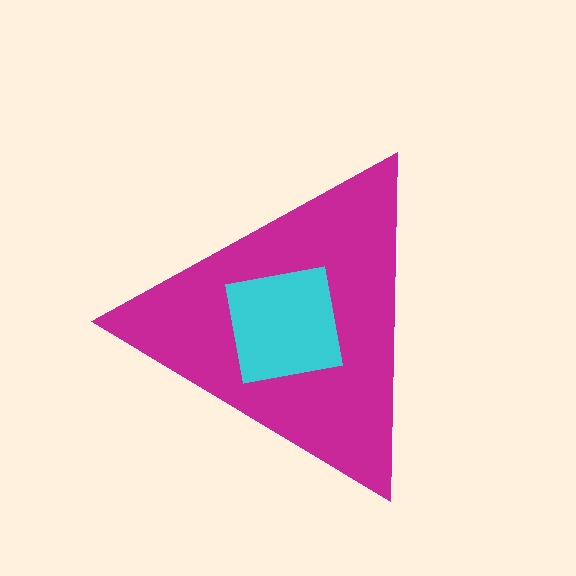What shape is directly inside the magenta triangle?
The cyan square.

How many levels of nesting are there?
2.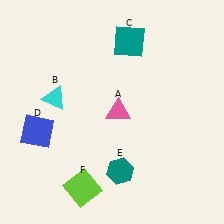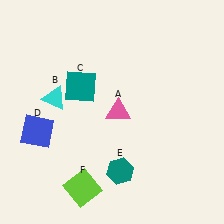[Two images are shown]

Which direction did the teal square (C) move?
The teal square (C) moved left.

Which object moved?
The teal square (C) moved left.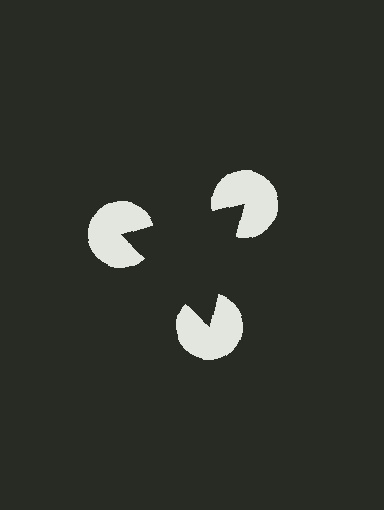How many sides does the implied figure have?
3 sides.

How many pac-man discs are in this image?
There are 3 — one at each vertex of the illusory triangle.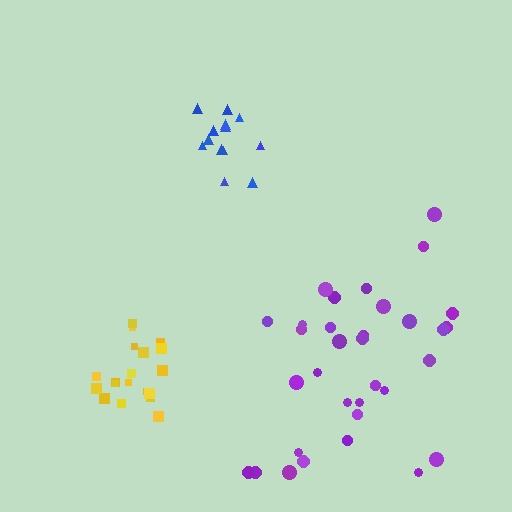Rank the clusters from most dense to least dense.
yellow, blue, purple.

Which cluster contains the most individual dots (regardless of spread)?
Purple (34).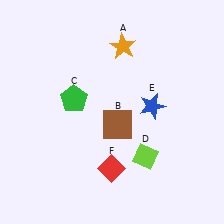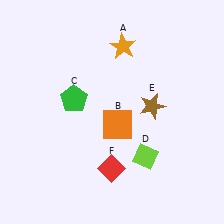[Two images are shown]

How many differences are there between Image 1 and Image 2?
There are 2 differences between the two images.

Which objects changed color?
B changed from brown to orange. E changed from blue to brown.